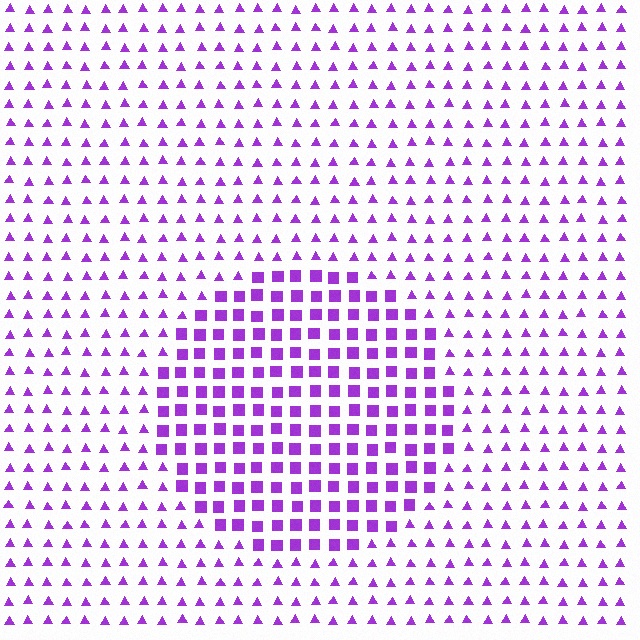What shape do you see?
I see a circle.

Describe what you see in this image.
The image is filled with small purple elements arranged in a uniform grid. A circle-shaped region contains squares, while the surrounding area contains triangles. The boundary is defined purely by the change in element shape.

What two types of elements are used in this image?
The image uses squares inside the circle region and triangles outside it.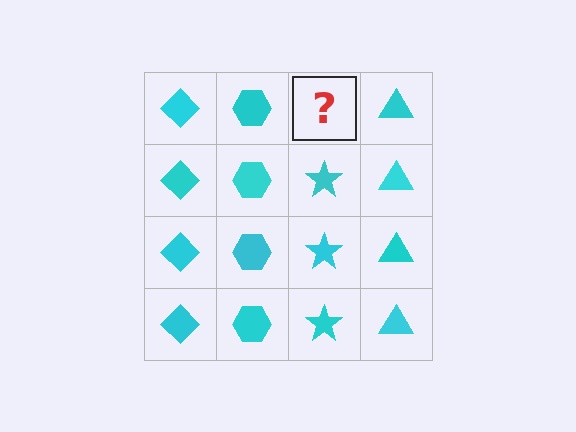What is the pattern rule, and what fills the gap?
The rule is that each column has a consistent shape. The gap should be filled with a cyan star.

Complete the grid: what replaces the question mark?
The question mark should be replaced with a cyan star.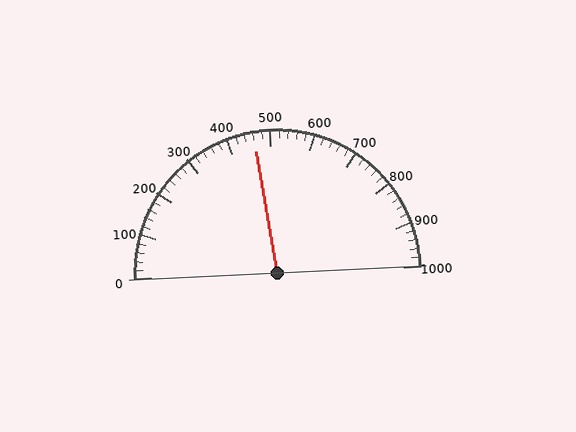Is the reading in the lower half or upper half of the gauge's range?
The reading is in the lower half of the range (0 to 1000).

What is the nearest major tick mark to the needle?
The nearest major tick mark is 500.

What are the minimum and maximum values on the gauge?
The gauge ranges from 0 to 1000.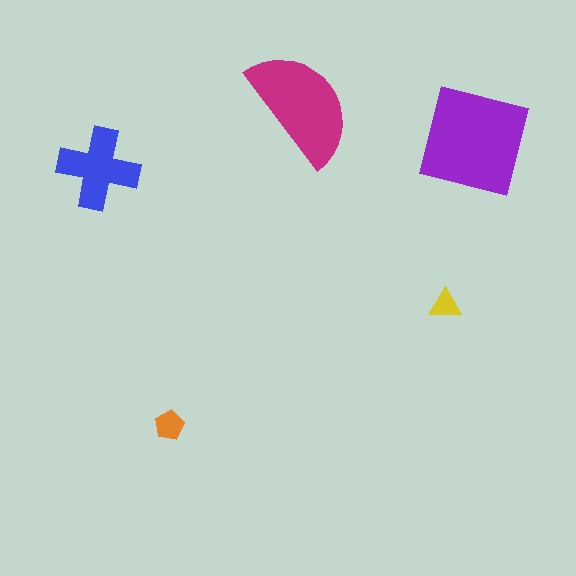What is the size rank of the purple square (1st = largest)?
1st.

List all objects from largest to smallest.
The purple square, the magenta semicircle, the blue cross, the orange pentagon, the yellow triangle.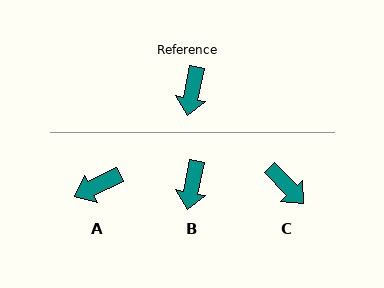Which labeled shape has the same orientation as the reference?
B.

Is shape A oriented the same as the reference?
No, it is off by about 53 degrees.